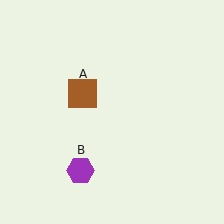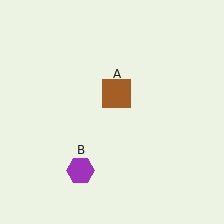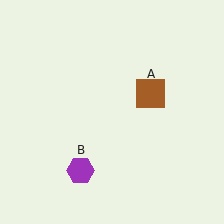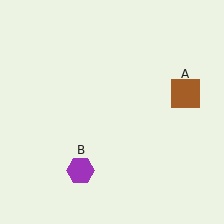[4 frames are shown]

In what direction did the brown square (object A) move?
The brown square (object A) moved right.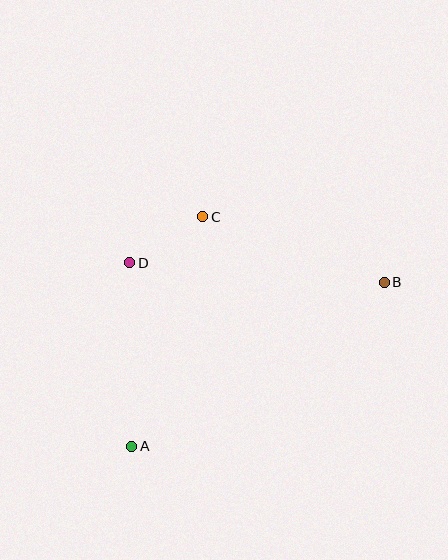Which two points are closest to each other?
Points C and D are closest to each other.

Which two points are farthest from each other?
Points A and B are farthest from each other.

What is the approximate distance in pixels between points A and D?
The distance between A and D is approximately 184 pixels.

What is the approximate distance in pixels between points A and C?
The distance between A and C is approximately 241 pixels.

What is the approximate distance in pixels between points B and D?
The distance between B and D is approximately 255 pixels.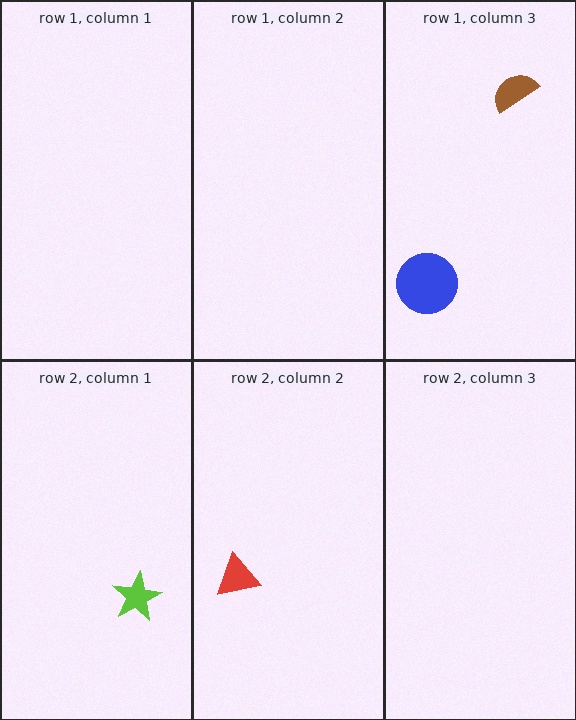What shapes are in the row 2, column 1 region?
The lime star.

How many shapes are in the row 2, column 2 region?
1.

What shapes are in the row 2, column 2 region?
The red triangle.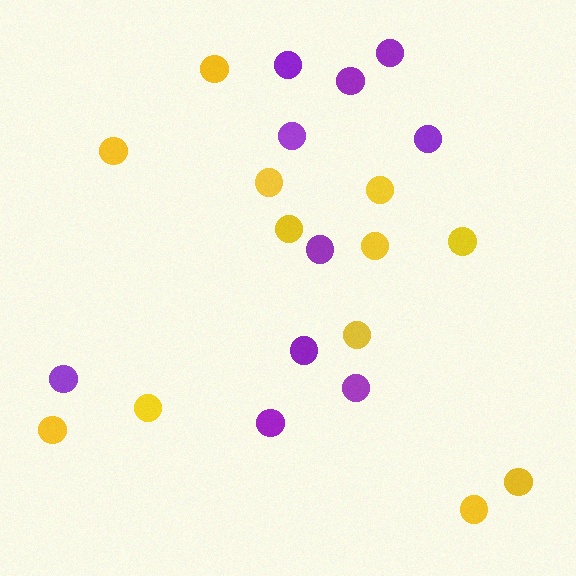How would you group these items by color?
There are 2 groups: one group of purple circles (10) and one group of yellow circles (12).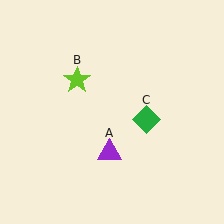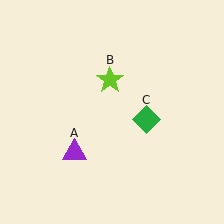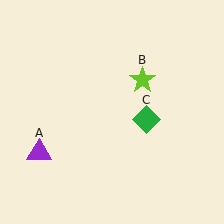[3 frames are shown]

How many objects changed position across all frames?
2 objects changed position: purple triangle (object A), lime star (object B).